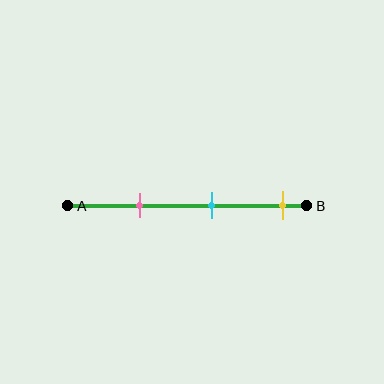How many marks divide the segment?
There are 3 marks dividing the segment.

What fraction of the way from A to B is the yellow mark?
The yellow mark is approximately 90% (0.9) of the way from A to B.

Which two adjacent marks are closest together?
The pink and cyan marks are the closest adjacent pair.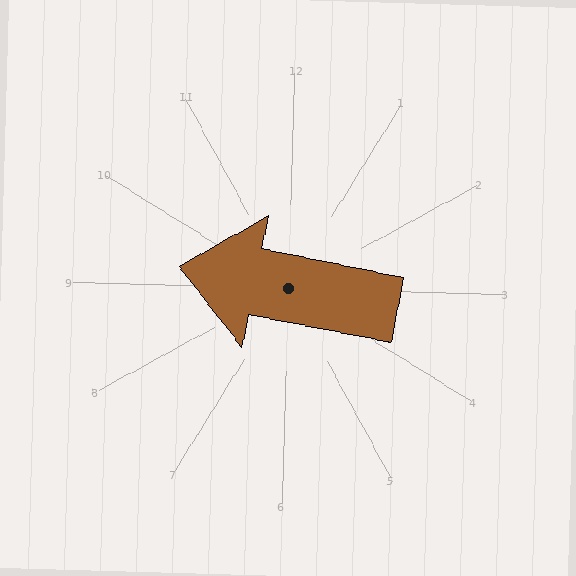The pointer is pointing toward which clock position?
Roughly 9 o'clock.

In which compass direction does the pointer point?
West.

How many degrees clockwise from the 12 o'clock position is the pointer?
Approximately 280 degrees.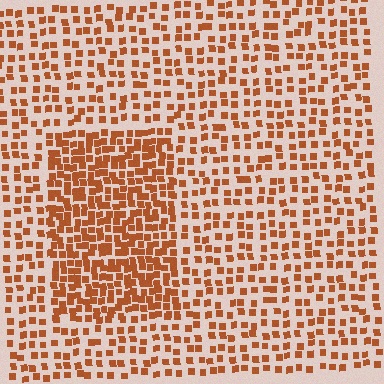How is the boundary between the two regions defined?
The boundary is defined by a change in element density (approximately 1.9x ratio). All elements are the same color, size, and shape.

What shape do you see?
I see a rectangle.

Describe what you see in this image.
The image contains small brown elements arranged at two different densities. A rectangle-shaped region is visible where the elements are more densely packed than the surrounding area.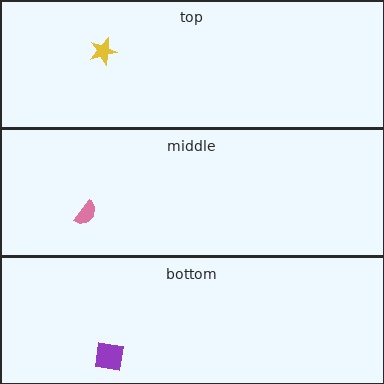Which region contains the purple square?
The bottom region.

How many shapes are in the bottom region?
1.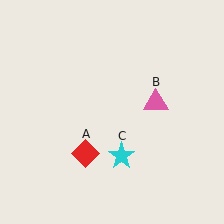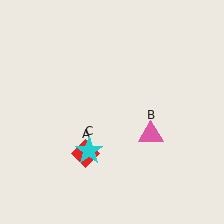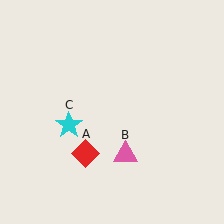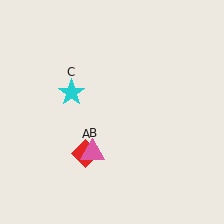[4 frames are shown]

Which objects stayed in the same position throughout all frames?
Red diamond (object A) remained stationary.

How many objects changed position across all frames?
2 objects changed position: pink triangle (object B), cyan star (object C).